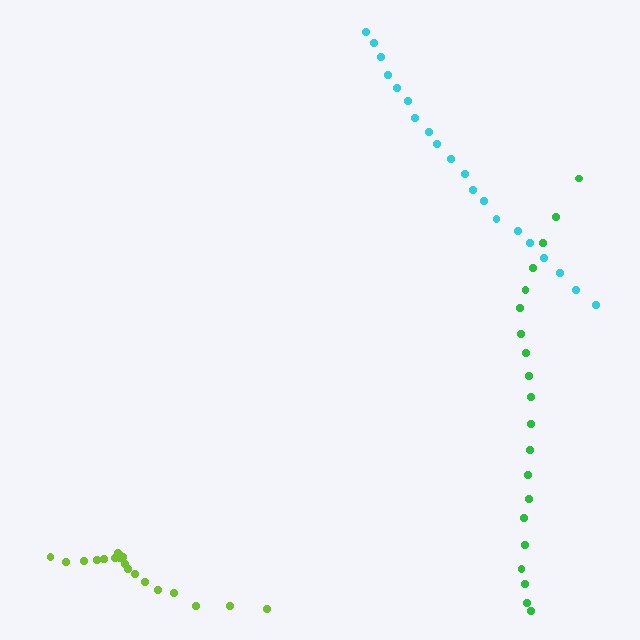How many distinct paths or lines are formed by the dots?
There are 3 distinct paths.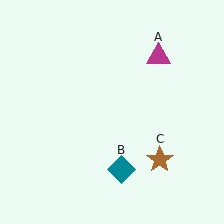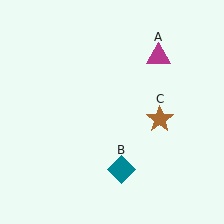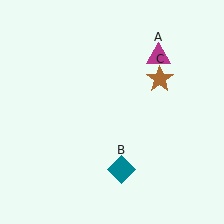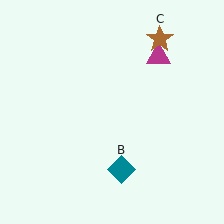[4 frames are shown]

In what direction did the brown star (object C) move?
The brown star (object C) moved up.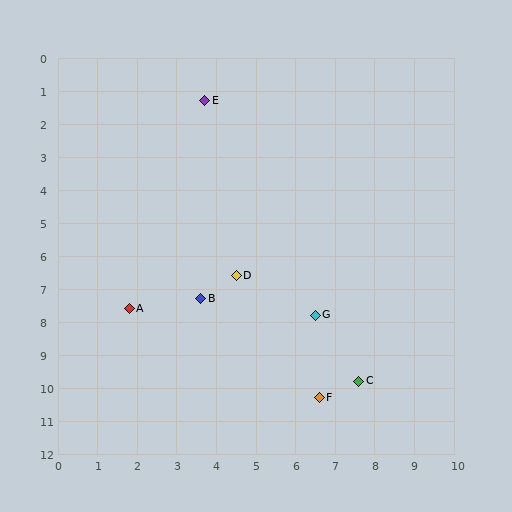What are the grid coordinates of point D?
Point D is at approximately (4.5, 6.6).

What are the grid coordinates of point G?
Point G is at approximately (6.5, 7.8).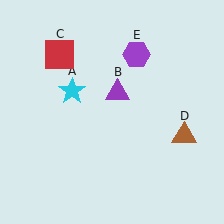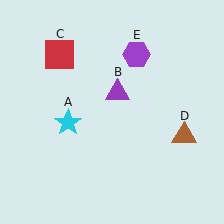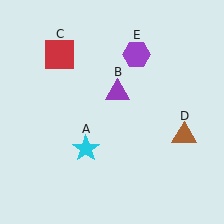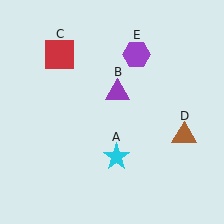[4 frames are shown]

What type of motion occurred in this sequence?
The cyan star (object A) rotated counterclockwise around the center of the scene.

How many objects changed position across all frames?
1 object changed position: cyan star (object A).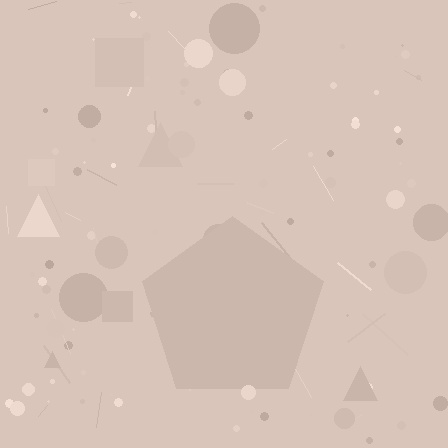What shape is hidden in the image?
A pentagon is hidden in the image.